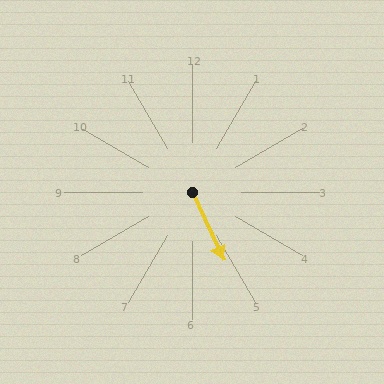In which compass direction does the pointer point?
Southeast.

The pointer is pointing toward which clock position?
Roughly 5 o'clock.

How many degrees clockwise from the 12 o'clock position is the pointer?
Approximately 155 degrees.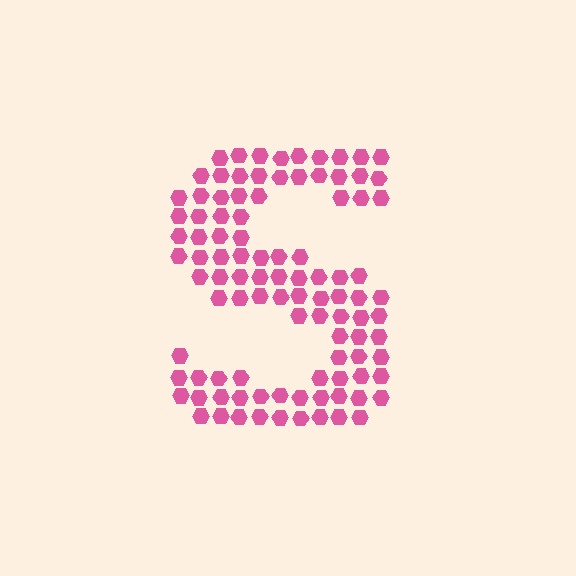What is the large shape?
The large shape is the letter S.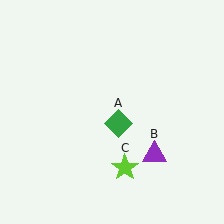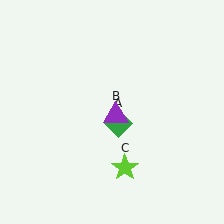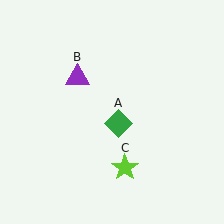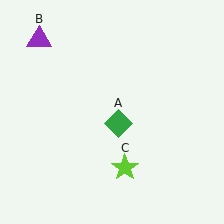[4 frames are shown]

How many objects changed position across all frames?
1 object changed position: purple triangle (object B).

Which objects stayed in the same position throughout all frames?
Green diamond (object A) and lime star (object C) remained stationary.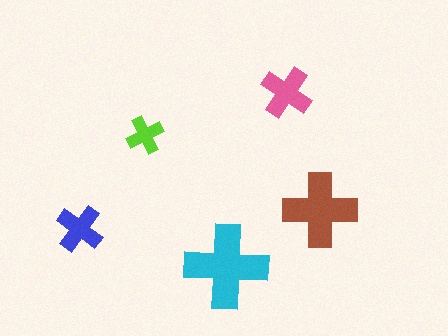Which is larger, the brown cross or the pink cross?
The brown one.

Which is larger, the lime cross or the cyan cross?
The cyan one.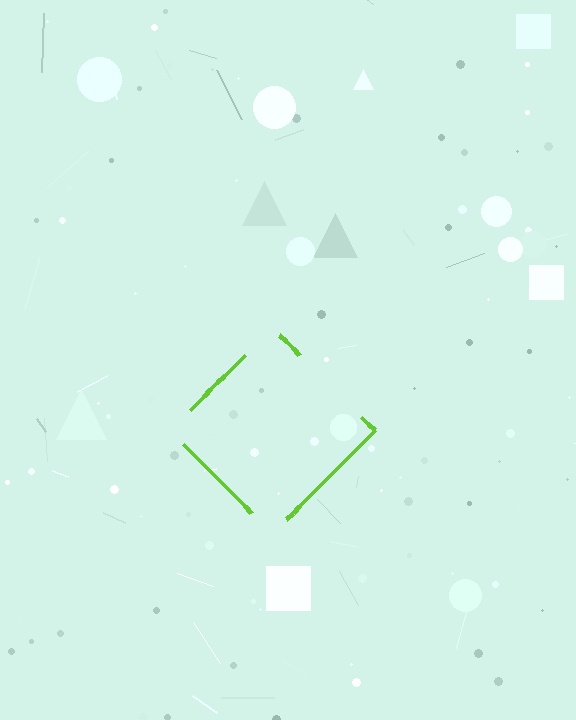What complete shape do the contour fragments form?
The contour fragments form a diamond.